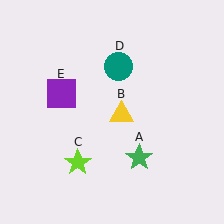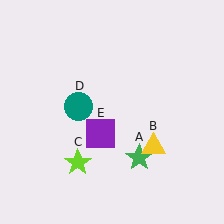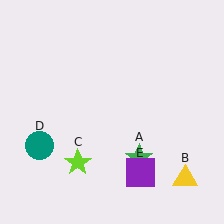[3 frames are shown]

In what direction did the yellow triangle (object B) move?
The yellow triangle (object B) moved down and to the right.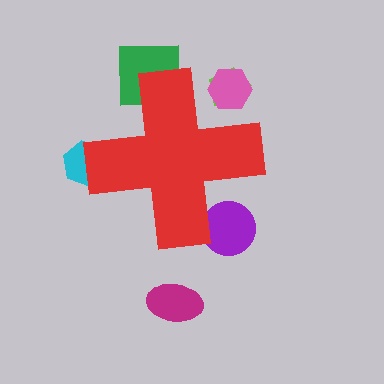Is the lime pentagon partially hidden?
Yes, the lime pentagon is partially hidden behind the red cross.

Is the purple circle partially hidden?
Yes, the purple circle is partially hidden behind the red cross.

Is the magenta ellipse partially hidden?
No, the magenta ellipse is fully visible.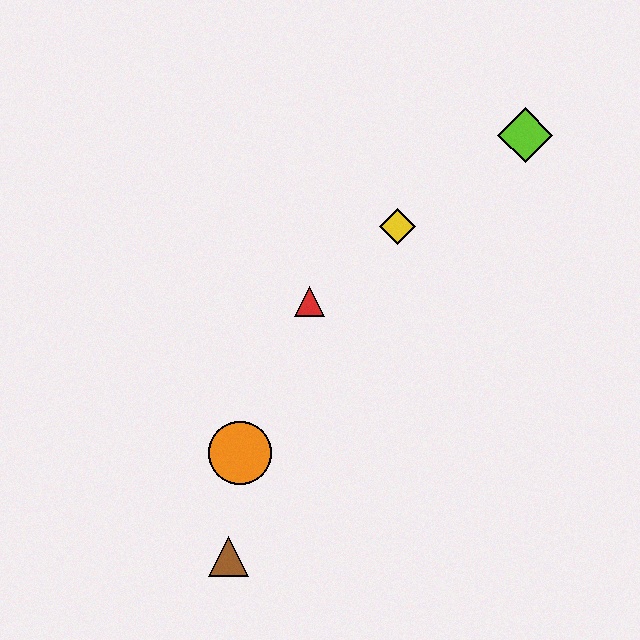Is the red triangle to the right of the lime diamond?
No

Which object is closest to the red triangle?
The yellow diamond is closest to the red triangle.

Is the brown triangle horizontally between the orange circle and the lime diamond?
No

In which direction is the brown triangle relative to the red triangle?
The brown triangle is below the red triangle.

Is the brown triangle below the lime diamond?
Yes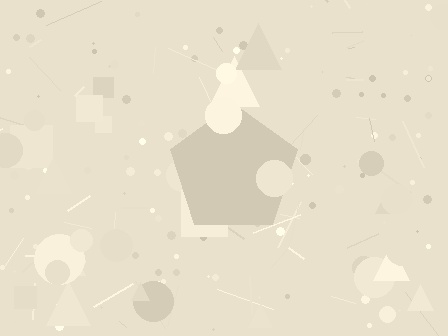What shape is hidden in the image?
A pentagon is hidden in the image.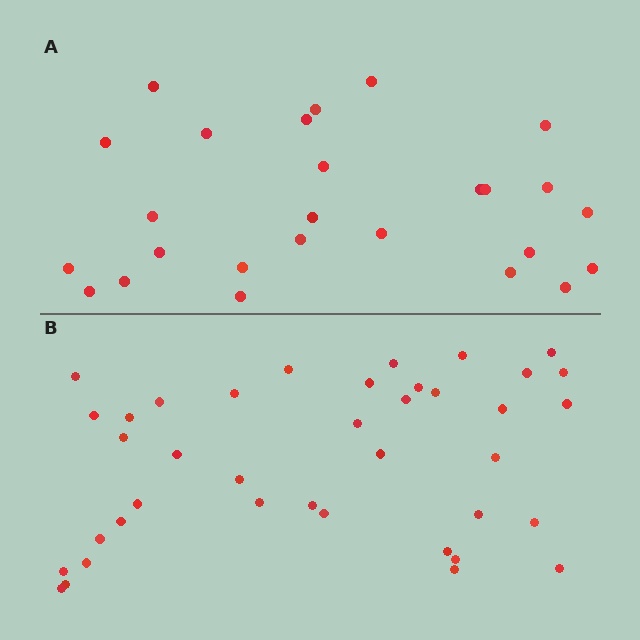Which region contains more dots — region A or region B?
Region B (the bottom region) has more dots.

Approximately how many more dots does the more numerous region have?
Region B has approximately 15 more dots than region A.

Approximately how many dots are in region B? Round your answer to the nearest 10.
About 40 dots. (The exact count is 39, which rounds to 40.)